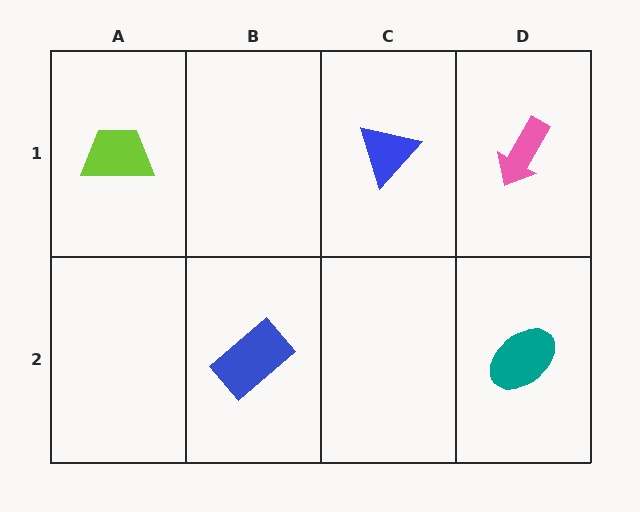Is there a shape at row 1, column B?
No, that cell is empty.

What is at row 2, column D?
A teal ellipse.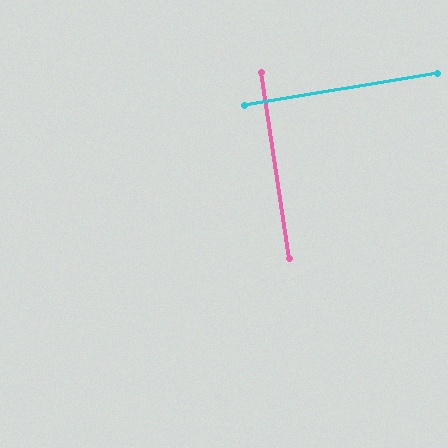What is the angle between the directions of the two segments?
Approximately 89 degrees.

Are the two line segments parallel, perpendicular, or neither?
Perpendicular — they meet at approximately 89°.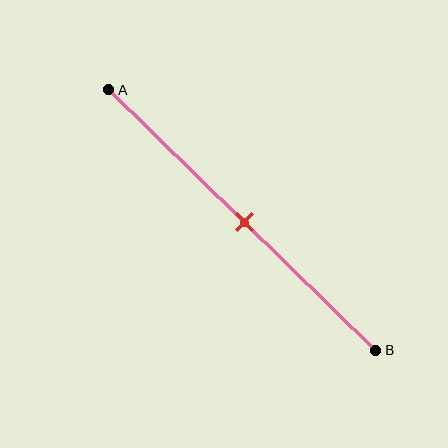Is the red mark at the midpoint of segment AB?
Yes, the mark is approximately at the midpoint.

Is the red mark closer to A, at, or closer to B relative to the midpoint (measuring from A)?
The red mark is approximately at the midpoint of segment AB.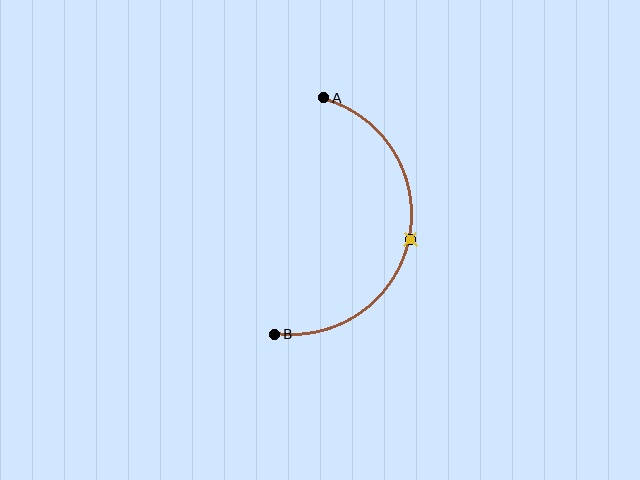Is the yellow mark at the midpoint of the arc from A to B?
Yes. The yellow mark lies on the arc at equal arc-length from both A and B — it is the arc midpoint.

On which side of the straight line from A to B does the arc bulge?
The arc bulges to the right of the straight line connecting A and B.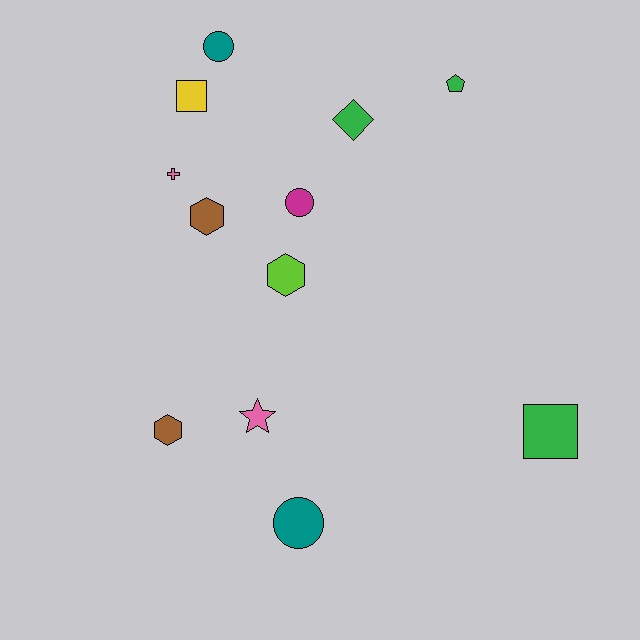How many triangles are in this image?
There are no triangles.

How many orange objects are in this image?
There are no orange objects.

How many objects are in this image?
There are 12 objects.